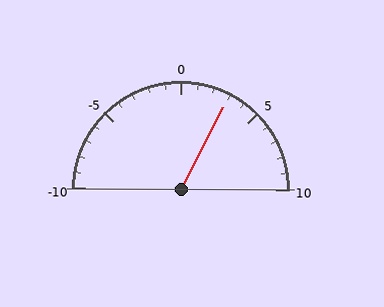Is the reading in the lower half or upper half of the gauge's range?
The reading is in the upper half of the range (-10 to 10).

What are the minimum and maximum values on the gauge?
The gauge ranges from -10 to 10.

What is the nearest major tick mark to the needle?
The nearest major tick mark is 5.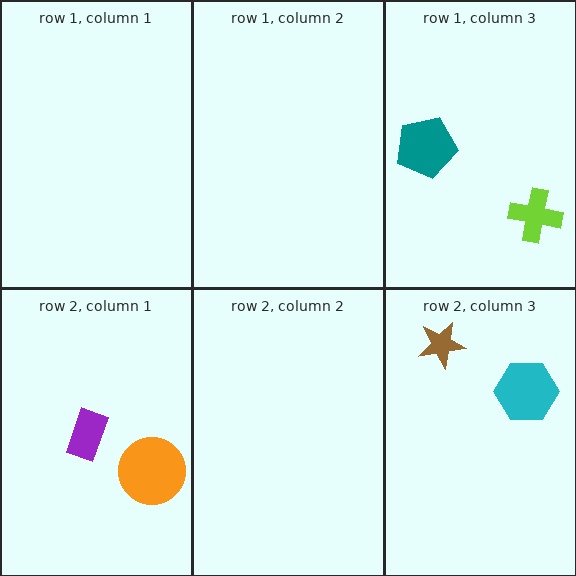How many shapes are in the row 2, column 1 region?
2.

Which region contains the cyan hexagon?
The row 2, column 3 region.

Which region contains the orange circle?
The row 2, column 1 region.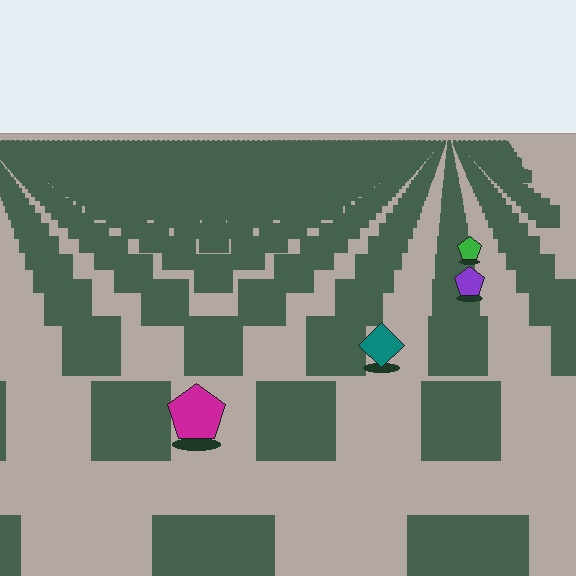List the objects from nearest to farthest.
From nearest to farthest: the magenta pentagon, the teal diamond, the purple pentagon, the green pentagon.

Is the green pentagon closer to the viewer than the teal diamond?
No. The teal diamond is closer — you can tell from the texture gradient: the ground texture is coarser near it.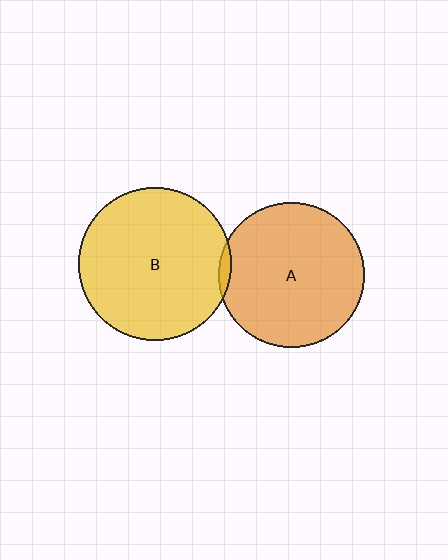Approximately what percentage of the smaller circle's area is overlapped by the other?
Approximately 5%.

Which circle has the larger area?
Circle B (yellow).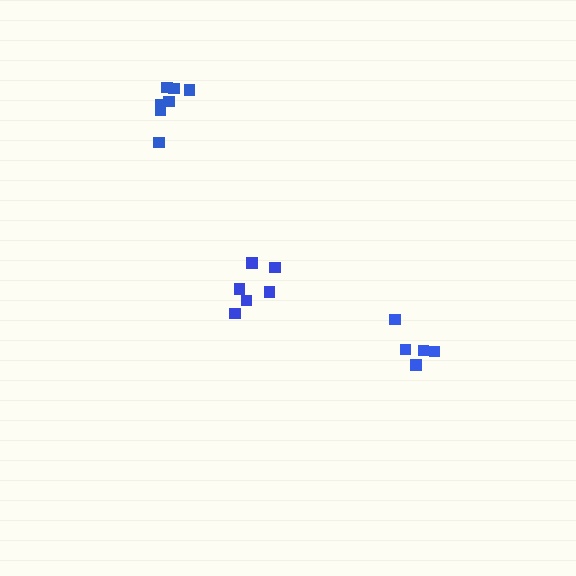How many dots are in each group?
Group 1: 6 dots, Group 2: 5 dots, Group 3: 7 dots (18 total).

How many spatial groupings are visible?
There are 3 spatial groupings.